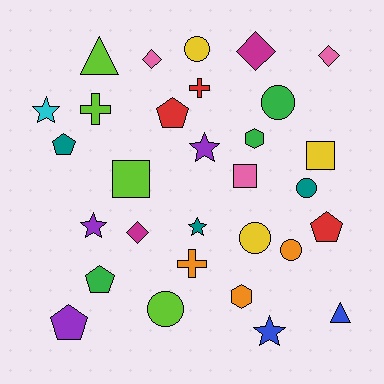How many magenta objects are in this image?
There are 2 magenta objects.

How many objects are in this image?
There are 30 objects.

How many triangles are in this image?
There are 2 triangles.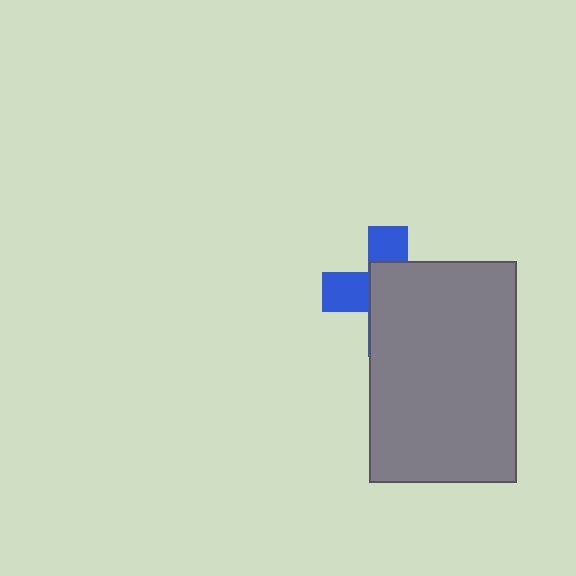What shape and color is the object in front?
The object in front is a gray rectangle.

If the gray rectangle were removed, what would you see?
You would see the complete blue cross.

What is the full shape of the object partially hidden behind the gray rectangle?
The partially hidden object is a blue cross.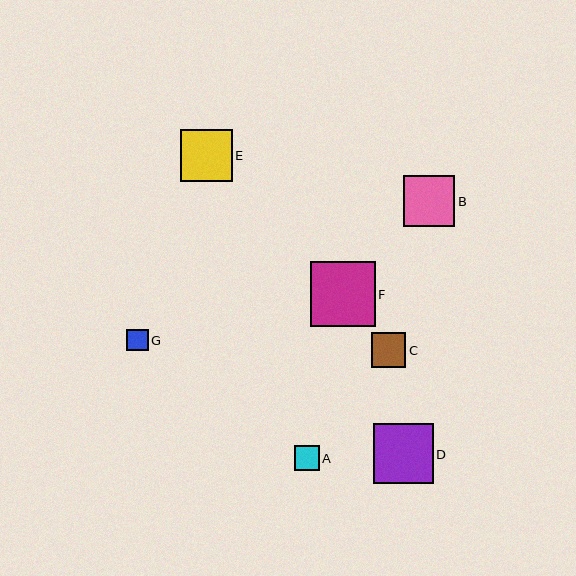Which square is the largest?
Square F is the largest with a size of approximately 65 pixels.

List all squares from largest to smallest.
From largest to smallest: F, D, E, B, C, A, G.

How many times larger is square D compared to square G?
Square D is approximately 2.8 times the size of square G.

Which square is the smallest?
Square G is the smallest with a size of approximately 21 pixels.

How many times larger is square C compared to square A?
Square C is approximately 1.4 times the size of square A.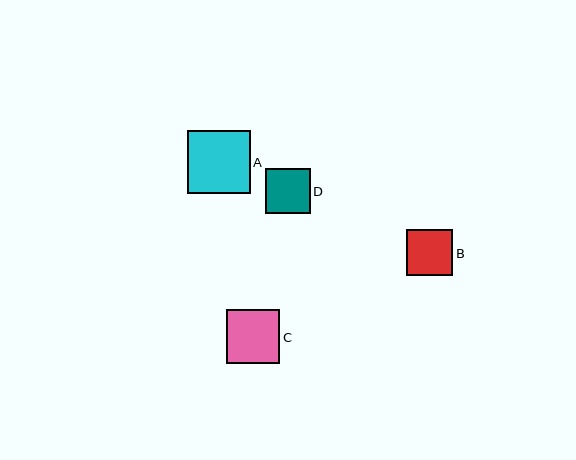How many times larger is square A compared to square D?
Square A is approximately 1.4 times the size of square D.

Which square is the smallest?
Square D is the smallest with a size of approximately 45 pixels.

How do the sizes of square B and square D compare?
Square B and square D are approximately the same size.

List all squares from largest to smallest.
From largest to smallest: A, C, B, D.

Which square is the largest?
Square A is the largest with a size of approximately 63 pixels.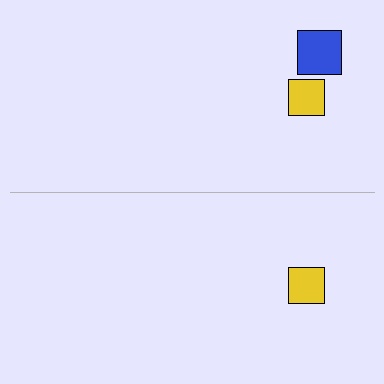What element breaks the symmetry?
A blue square is missing from the bottom side.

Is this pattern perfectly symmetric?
No, the pattern is not perfectly symmetric. A blue square is missing from the bottom side.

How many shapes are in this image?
There are 3 shapes in this image.